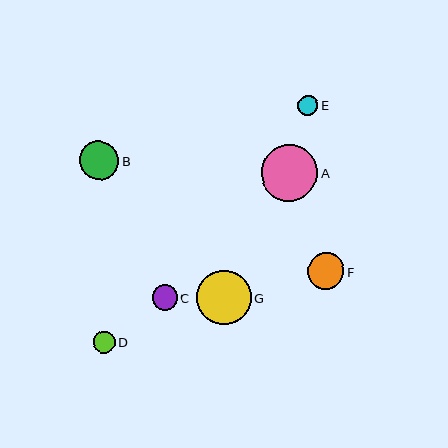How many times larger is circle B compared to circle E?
Circle B is approximately 1.9 times the size of circle E.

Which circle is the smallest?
Circle E is the smallest with a size of approximately 20 pixels.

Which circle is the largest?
Circle A is the largest with a size of approximately 57 pixels.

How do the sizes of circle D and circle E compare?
Circle D and circle E are approximately the same size.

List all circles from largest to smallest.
From largest to smallest: A, G, B, F, C, D, E.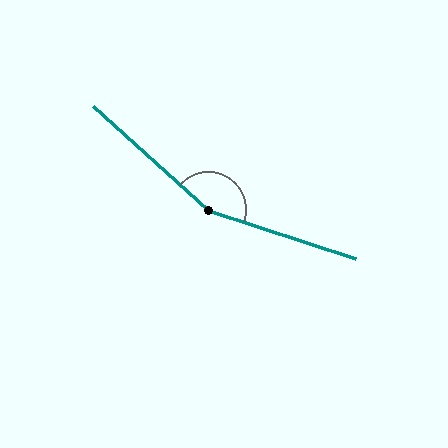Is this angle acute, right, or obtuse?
It is obtuse.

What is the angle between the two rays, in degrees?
Approximately 156 degrees.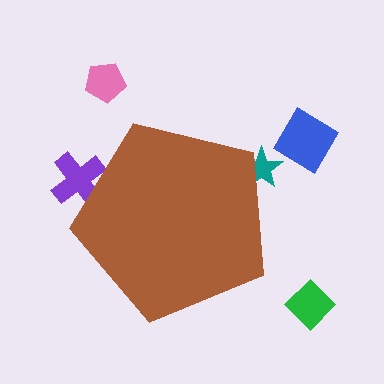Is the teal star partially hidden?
Yes, the teal star is partially hidden behind the brown pentagon.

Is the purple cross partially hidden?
Yes, the purple cross is partially hidden behind the brown pentagon.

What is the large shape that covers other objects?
A brown pentagon.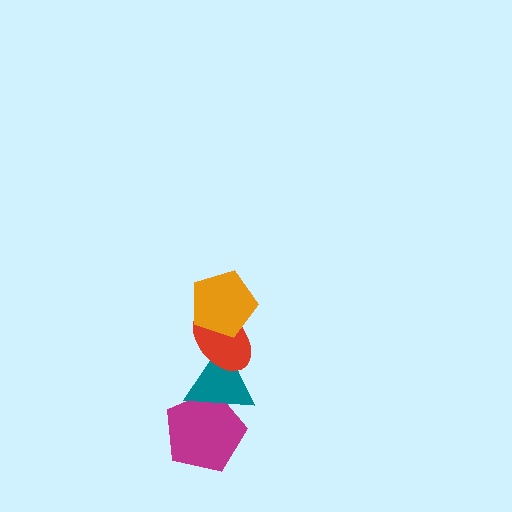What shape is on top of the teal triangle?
The red ellipse is on top of the teal triangle.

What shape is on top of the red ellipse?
The orange pentagon is on top of the red ellipse.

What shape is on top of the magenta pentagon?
The teal triangle is on top of the magenta pentagon.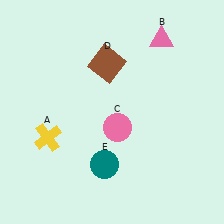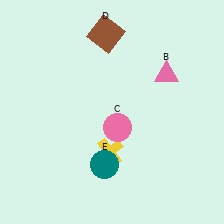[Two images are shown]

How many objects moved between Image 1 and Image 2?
3 objects moved between the two images.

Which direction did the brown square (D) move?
The brown square (D) moved up.